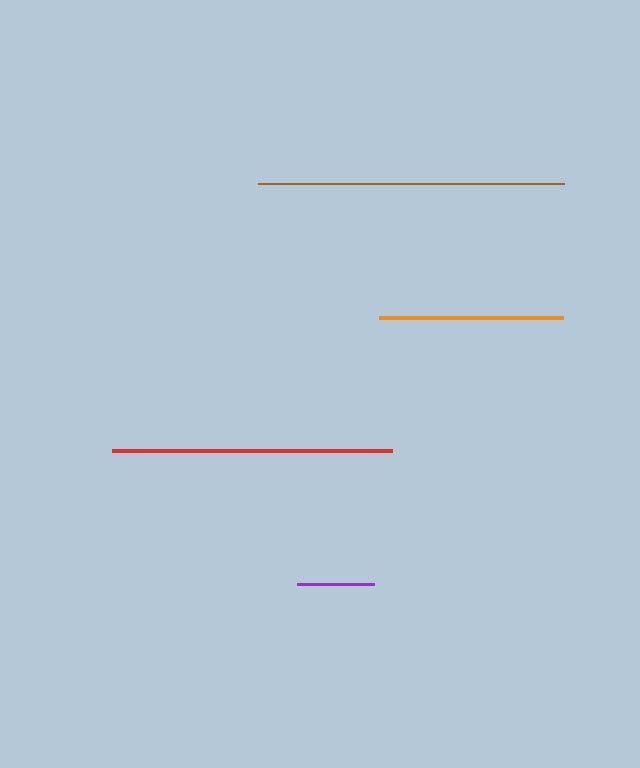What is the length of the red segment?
The red segment is approximately 280 pixels long.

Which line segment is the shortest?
The purple line is the shortest at approximately 76 pixels.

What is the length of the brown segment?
The brown segment is approximately 305 pixels long.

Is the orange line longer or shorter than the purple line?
The orange line is longer than the purple line.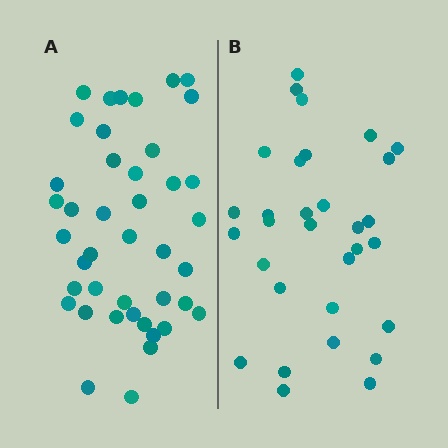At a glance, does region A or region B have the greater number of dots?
Region A (the left region) has more dots.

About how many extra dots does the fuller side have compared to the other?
Region A has roughly 12 or so more dots than region B.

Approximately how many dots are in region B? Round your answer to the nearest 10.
About 30 dots. (The exact count is 31, which rounds to 30.)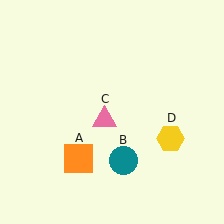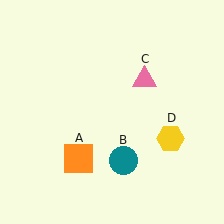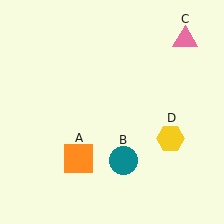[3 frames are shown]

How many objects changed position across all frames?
1 object changed position: pink triangle (object C).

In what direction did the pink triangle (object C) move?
The pink triangle (object C) moved up and to the right.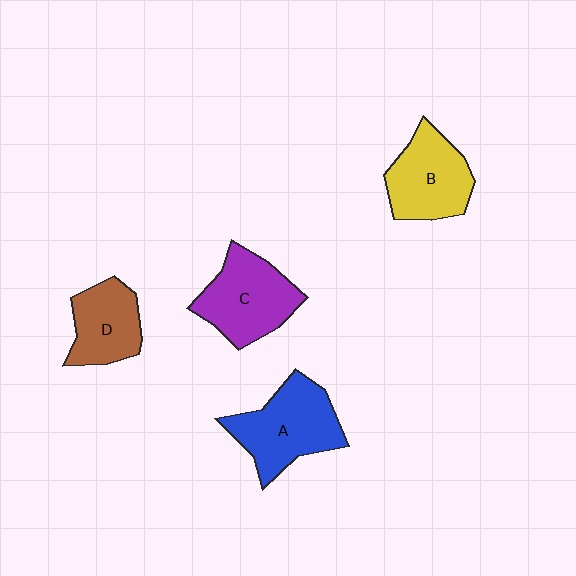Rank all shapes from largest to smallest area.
From largest to smallest: A (blue), C (purple), B (yellow), D (brown).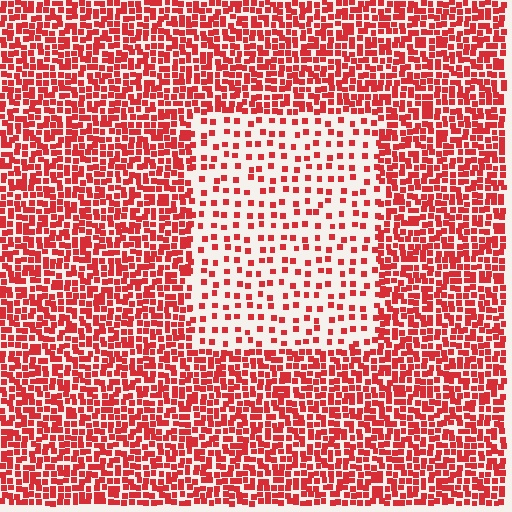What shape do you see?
I see a rectangle.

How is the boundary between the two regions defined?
The boundary is defined by a change in element density (approximately 2.6x ratio). All elements are the same color, size, and shape.